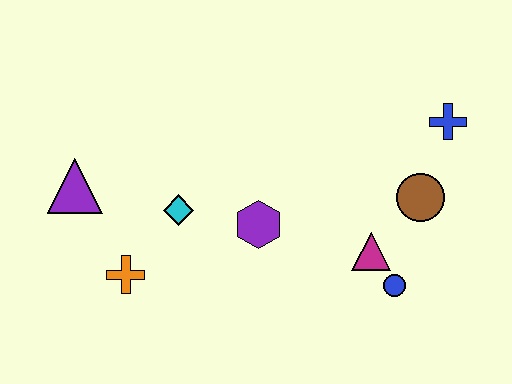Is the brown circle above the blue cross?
No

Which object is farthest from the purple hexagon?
The blue cross is farthest from the purple hexagon.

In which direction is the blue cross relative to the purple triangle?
The blue cross is to the right of the purple triangle.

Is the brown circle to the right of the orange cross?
Yes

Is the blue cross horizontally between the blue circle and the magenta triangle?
No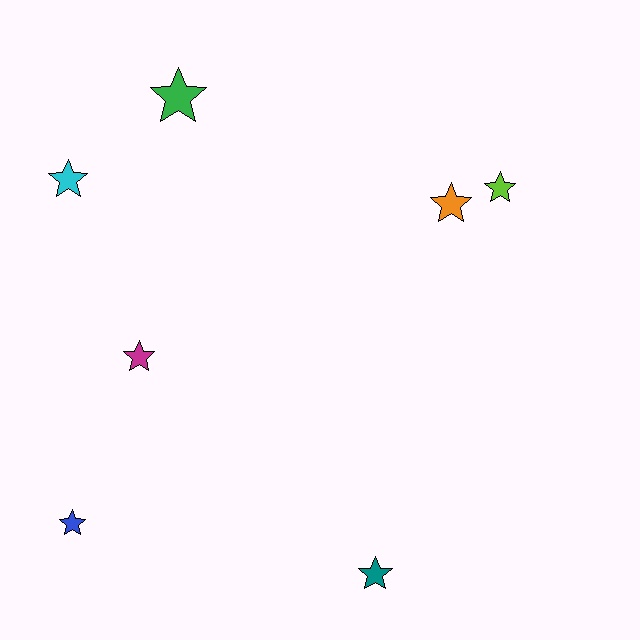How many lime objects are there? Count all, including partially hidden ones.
There is 1 lime object.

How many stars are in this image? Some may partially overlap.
There are 7 stars.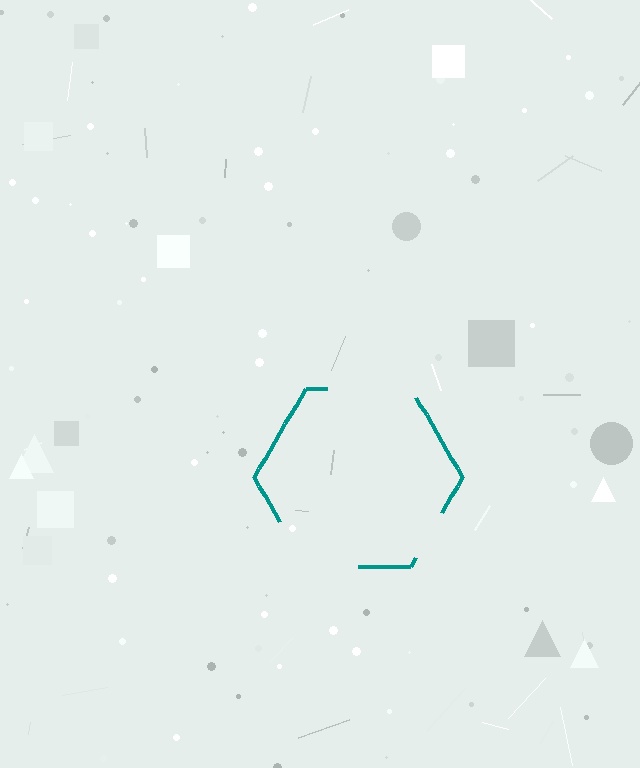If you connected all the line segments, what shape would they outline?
They would outline a hexagon.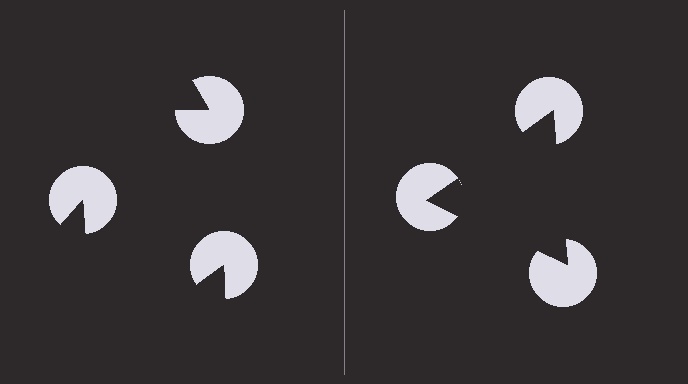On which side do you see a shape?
An illusory triangle appears on the right side. On the left side the wedge cuts are rotated, so no coherent shape forms.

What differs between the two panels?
The pac-man discs are positioned identically on both sides; only the wedge orientations differ. On the right they align to a triangle; on the left they are misaligned.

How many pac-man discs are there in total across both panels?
6 — 3 on each side.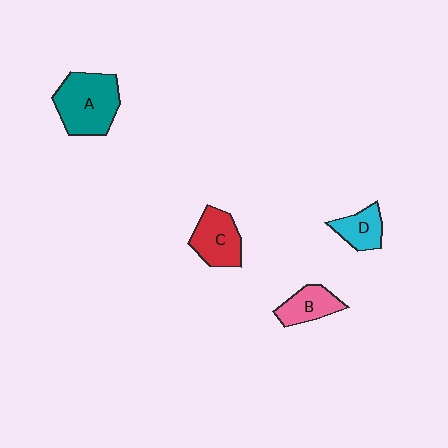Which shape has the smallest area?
Shape D (cyan).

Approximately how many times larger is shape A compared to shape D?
Approximately 2.1 times.